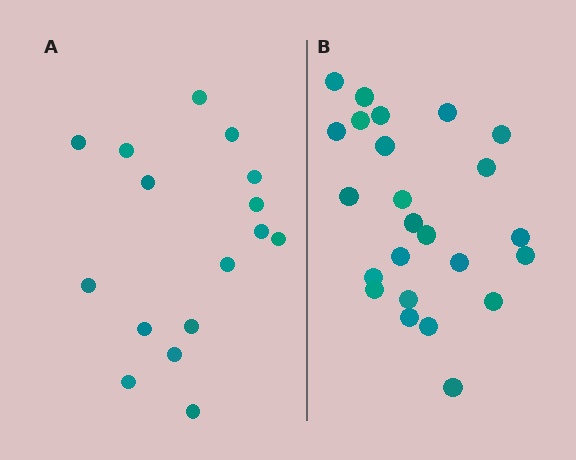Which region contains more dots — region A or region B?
Region B (the right region) has more dots.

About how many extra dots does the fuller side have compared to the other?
Region B has roughly 8 or so more dots than region A.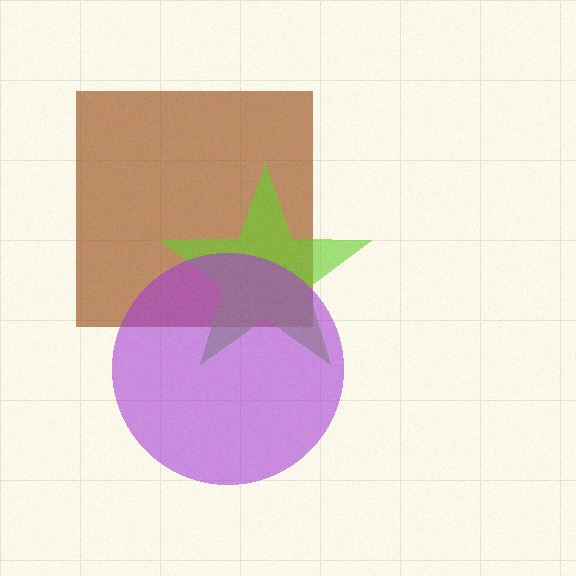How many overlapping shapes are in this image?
There are 3 overlapping shapes in the image.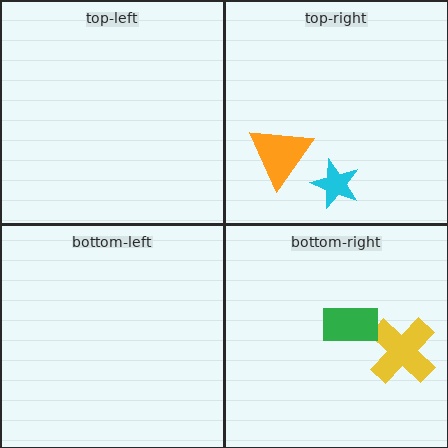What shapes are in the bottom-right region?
The yellow cross, the green rectangle.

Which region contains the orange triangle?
The top-right region.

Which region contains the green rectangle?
The bottom-right region.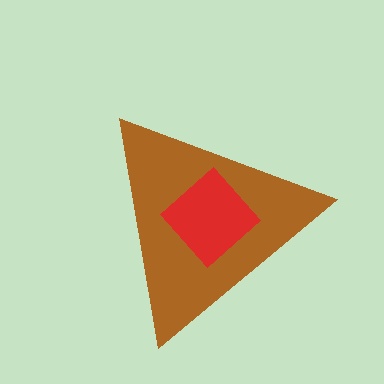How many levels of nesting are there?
2.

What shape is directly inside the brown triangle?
The red diamond.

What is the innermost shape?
The red diamond.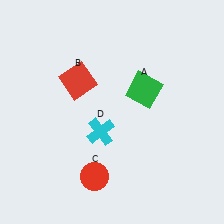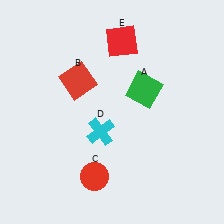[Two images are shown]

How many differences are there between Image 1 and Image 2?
There is 1 difference between the two images.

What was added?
A red square (E) was added in Image 2.